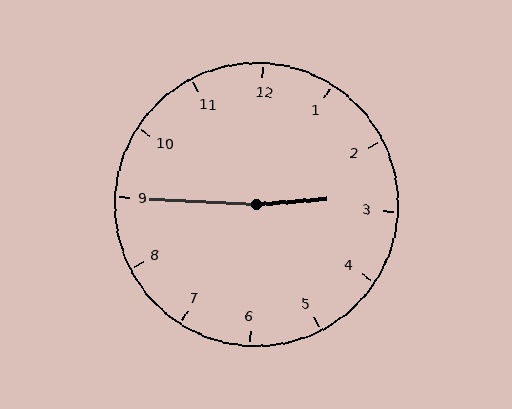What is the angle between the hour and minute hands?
Approximately 172 degrees.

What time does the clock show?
2:45.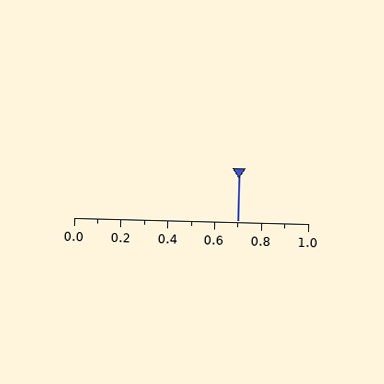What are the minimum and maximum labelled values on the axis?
The axis runs from 0.0 to 1.0.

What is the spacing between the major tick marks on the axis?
The major ticks are spaced 0.2 apart.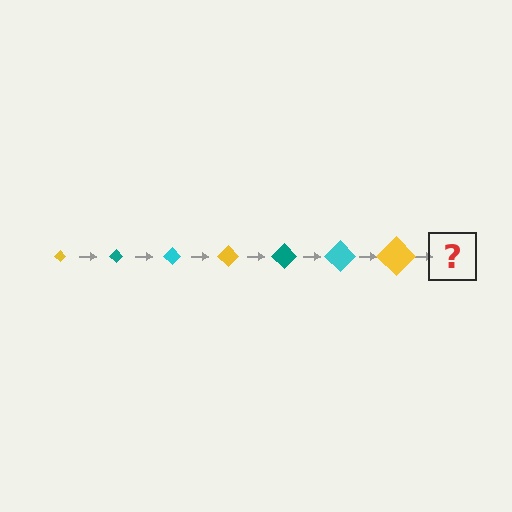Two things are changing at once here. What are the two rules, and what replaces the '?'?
The two rules are that the diamond grows larger each step and the color cycles through yellow, teal, and cyan. The '?' should be a teal diamond, larger than the previous one.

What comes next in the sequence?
The next element should be a teal diamond, larger than the previous one.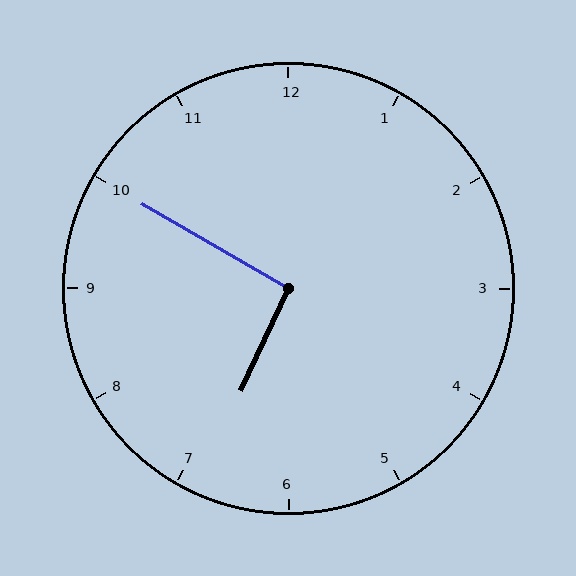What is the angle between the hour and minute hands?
Approximately 95 degrees.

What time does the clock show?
6:50.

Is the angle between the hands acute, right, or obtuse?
It is right.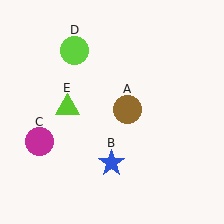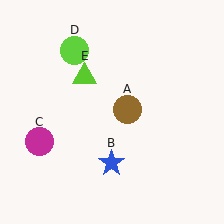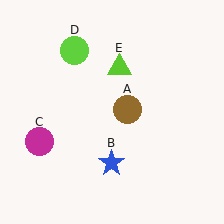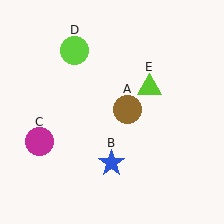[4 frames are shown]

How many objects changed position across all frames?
1 object changed position: lime triangle (object E).